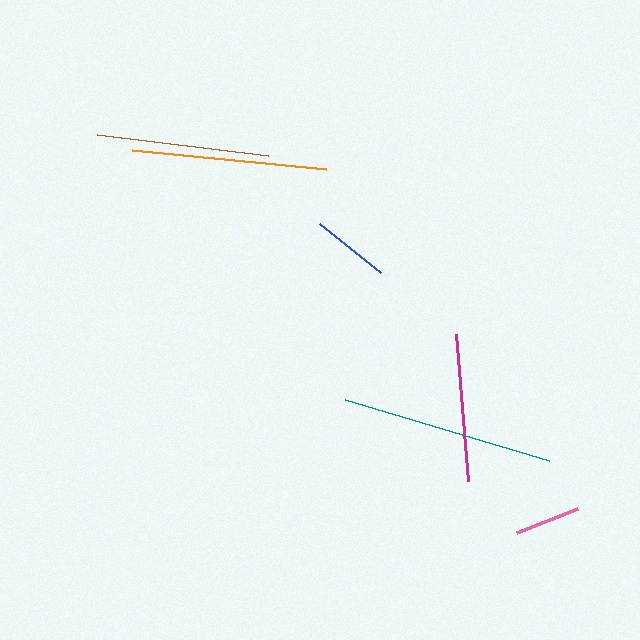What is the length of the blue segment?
The blue segment is approximately 78 pixels long.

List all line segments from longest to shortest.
From longest to shortest: teal, orange, brown, magenta, blue, pink.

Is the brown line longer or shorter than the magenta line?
The brown line is longer than the magenta line.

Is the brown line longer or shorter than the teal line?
The teal line is longer than the brown line.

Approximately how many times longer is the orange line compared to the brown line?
The orange line is approximately 1.1 times the length of the brown line.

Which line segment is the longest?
The teal line is the longest at approximately 213 pixels.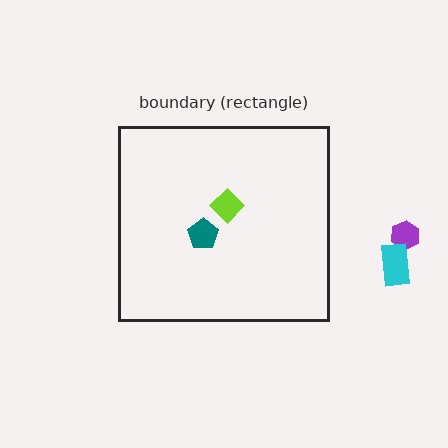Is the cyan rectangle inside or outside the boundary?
Outside.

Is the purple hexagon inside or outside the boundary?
Outside.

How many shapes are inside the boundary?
2 inside, 2 outside.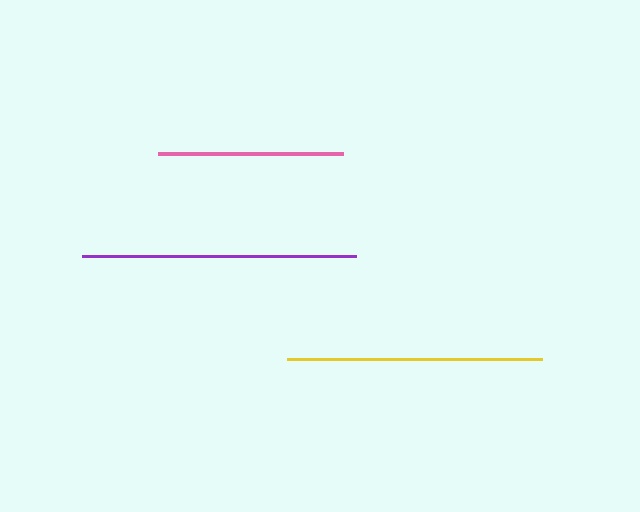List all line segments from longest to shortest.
From longest to shortest: purple, yellow, pink.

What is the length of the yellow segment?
The yellow segment is approximately 255 pixels long.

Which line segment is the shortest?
The pink line is the shortest at approximately 184 pixels.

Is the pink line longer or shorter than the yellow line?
The yellow line is longer than the pink line.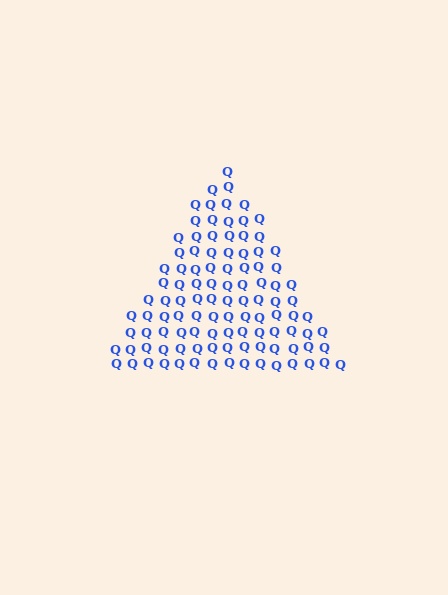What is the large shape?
The large shape is a triangle.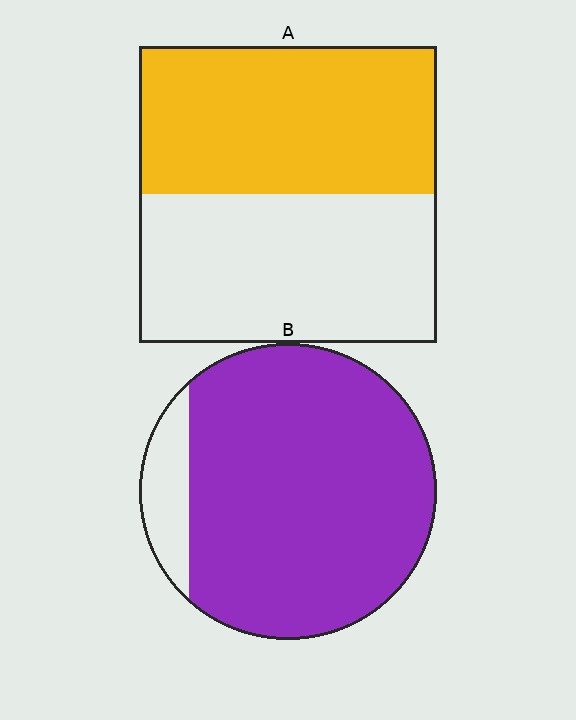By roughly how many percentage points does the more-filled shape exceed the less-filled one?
By roughly 40 percentage points (B over A).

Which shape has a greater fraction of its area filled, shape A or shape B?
Shape B.